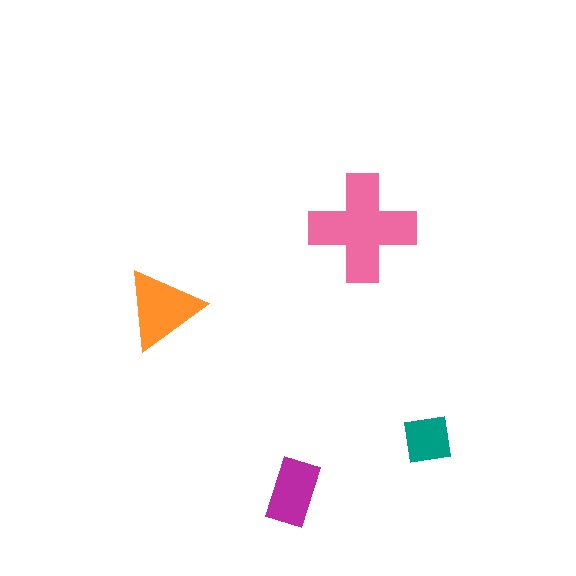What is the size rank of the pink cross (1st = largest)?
1st.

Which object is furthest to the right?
The teal square is rightmost.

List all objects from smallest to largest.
The teal square, the magenta rectangle, the orange triangle, the pink cross.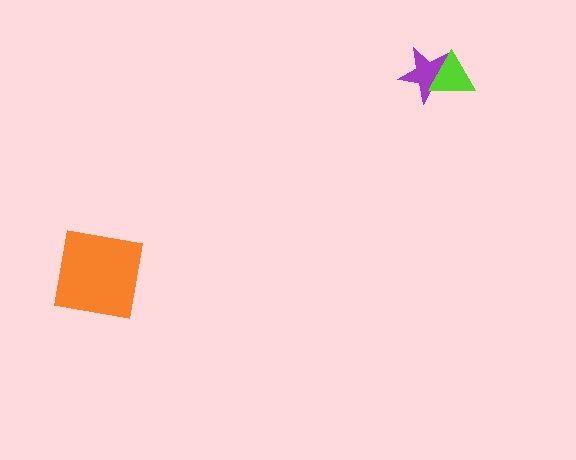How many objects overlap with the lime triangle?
1 object overlaps with the lime triangle.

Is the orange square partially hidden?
No, no other shape covers it.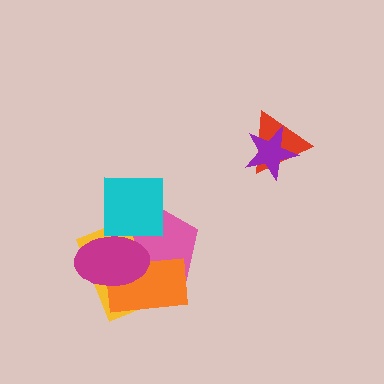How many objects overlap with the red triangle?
1 object overlaps with the red triangle.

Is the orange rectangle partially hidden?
Yes, it is partially covered by another shape.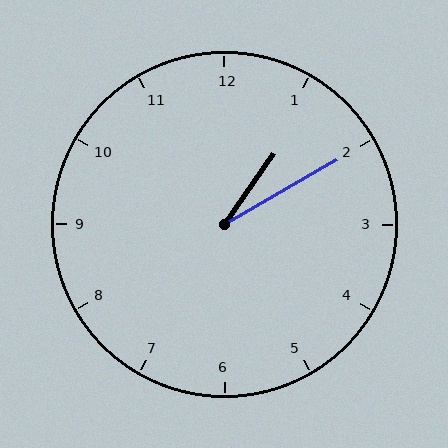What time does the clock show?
1:10.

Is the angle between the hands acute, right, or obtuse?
It is acute.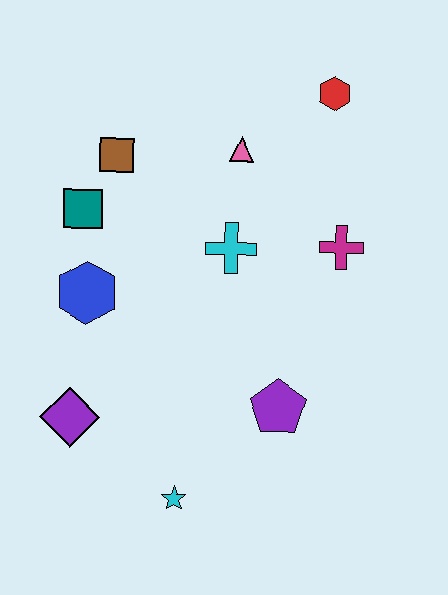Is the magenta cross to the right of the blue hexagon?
Yes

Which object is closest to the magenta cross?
The cyan cross is closest to the magenta cross.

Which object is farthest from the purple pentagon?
The red hexagon is farthest from the purple pentagon.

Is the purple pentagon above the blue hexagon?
No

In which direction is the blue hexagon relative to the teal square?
The blue hexagon is below the teal square.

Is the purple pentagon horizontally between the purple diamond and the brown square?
No